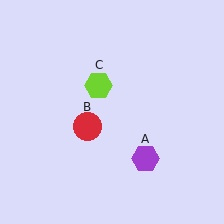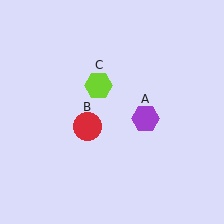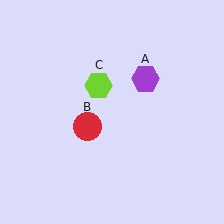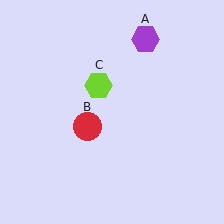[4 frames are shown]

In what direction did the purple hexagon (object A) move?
The purple hexagon (object A) moved up.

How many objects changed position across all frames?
1 object changed position: purple hexagon (object A).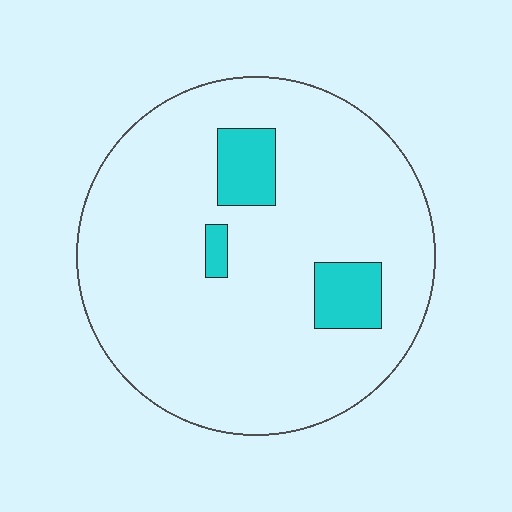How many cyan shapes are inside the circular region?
3.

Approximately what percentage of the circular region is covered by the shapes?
Approximately 10%.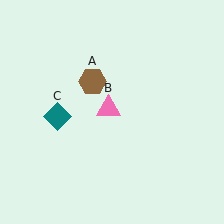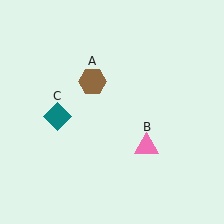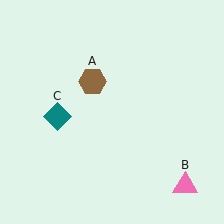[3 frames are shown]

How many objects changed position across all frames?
1 object changed position: pink triangle (object B).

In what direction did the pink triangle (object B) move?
The pink triangle (object B) moved down and to the right.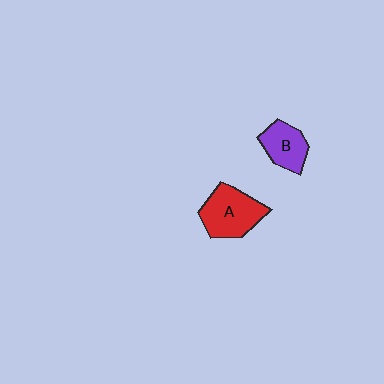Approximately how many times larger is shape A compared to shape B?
Approximately 1.4 times.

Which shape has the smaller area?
Shape B (purple).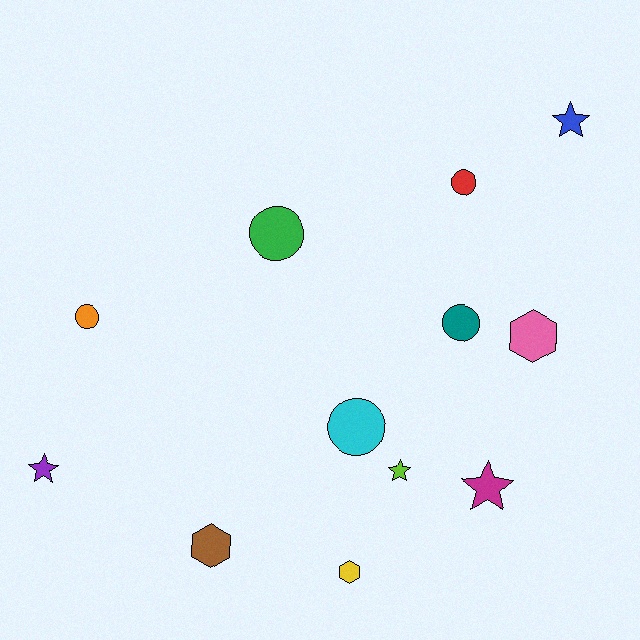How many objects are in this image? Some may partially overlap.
There are 12 objects.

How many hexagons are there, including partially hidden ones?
There are 3 hexagons.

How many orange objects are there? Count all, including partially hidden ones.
There is 1 orange object.